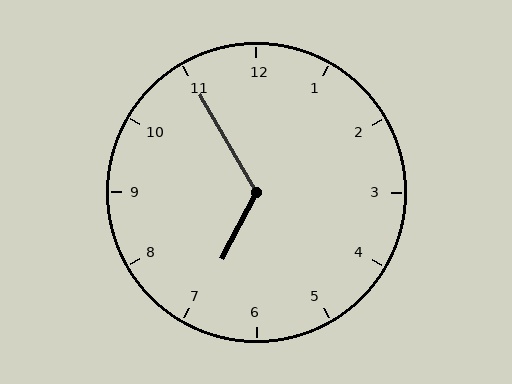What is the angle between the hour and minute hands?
Approximately 122 degrees.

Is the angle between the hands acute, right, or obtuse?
It is obtuse.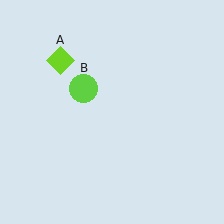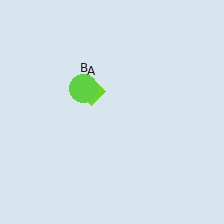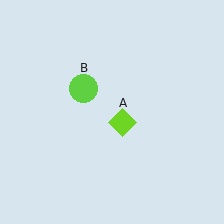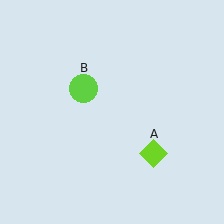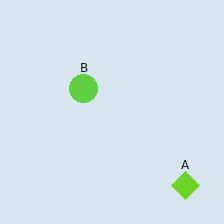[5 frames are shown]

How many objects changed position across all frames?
1 object changed position: lime diamond (object A).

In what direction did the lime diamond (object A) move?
The lime diamond (object A) moved down and to the right.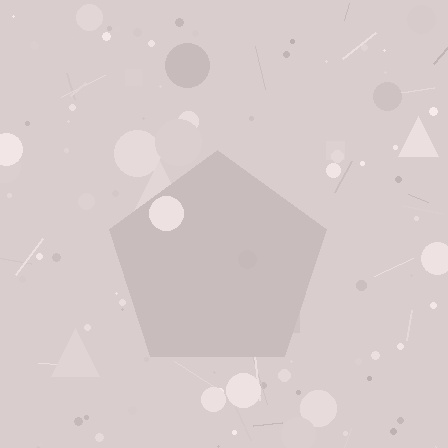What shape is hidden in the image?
A pentagon is hidden in the image.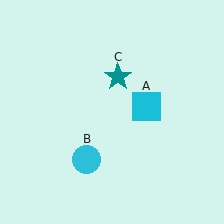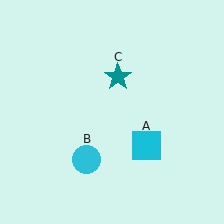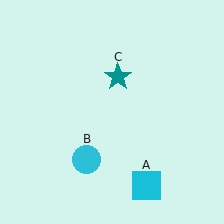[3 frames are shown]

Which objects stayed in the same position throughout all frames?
Cyan circle (object B) and teal star (object C) remained stationary.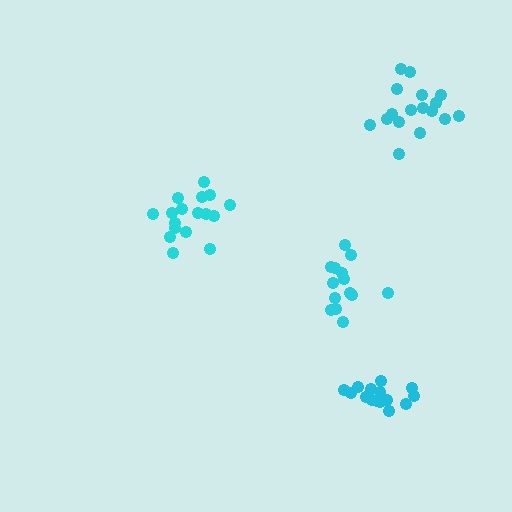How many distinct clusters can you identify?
There are 4 distinct clusters.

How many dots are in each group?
Group 1: 18 dots, Group 2: 17 dots, Group 3: 14 dots, Group 4: 16 dots (65 total).